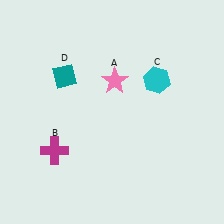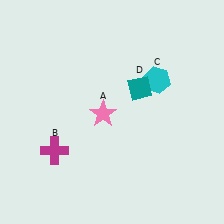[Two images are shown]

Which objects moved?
The objects that moved are: the pink star (A), the teal diamond (D).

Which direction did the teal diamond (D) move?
The teal diamond (D) moved right.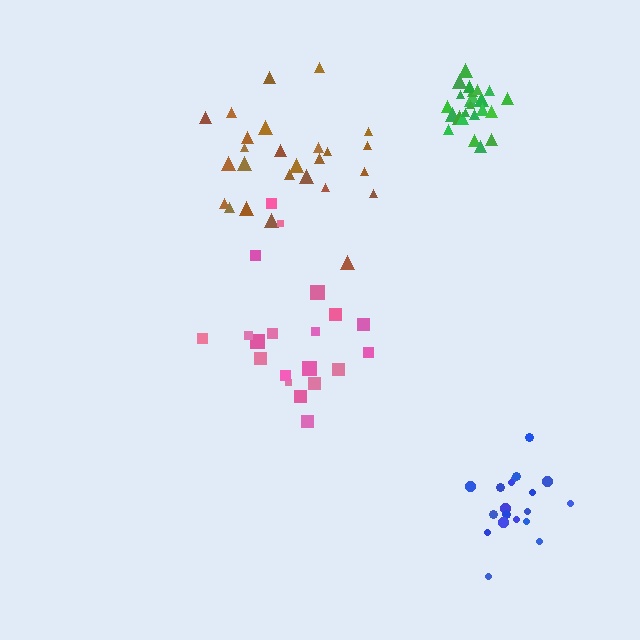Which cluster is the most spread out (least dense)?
Pink.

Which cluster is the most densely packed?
Green.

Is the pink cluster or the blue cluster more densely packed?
Blue.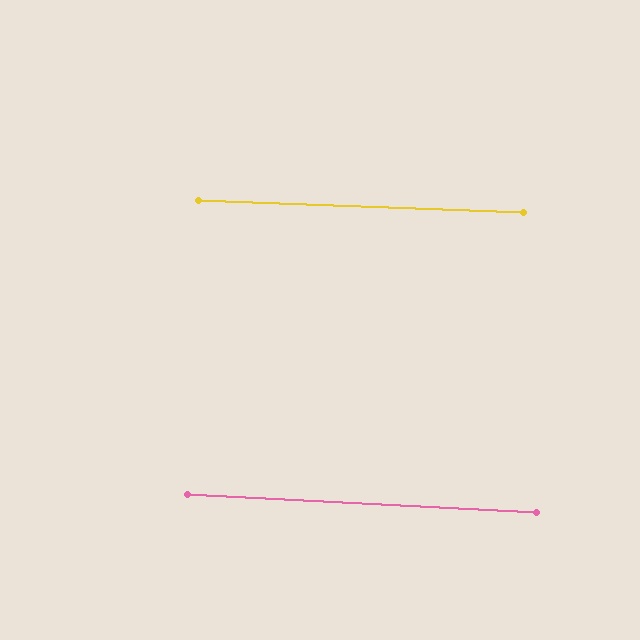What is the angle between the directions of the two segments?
Approximately 1 degree.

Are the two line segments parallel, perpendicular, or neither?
Parallel — their directions differ by only 0.9°.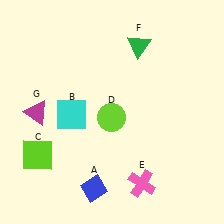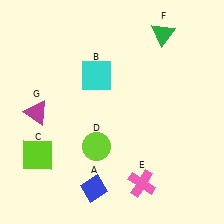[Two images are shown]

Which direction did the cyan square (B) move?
The cyan square (B) moved up.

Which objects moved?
The objects that moved are: the cyan square (B), the lime circle (D), the green triangle (F).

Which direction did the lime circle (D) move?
The lime circle (D) moved down.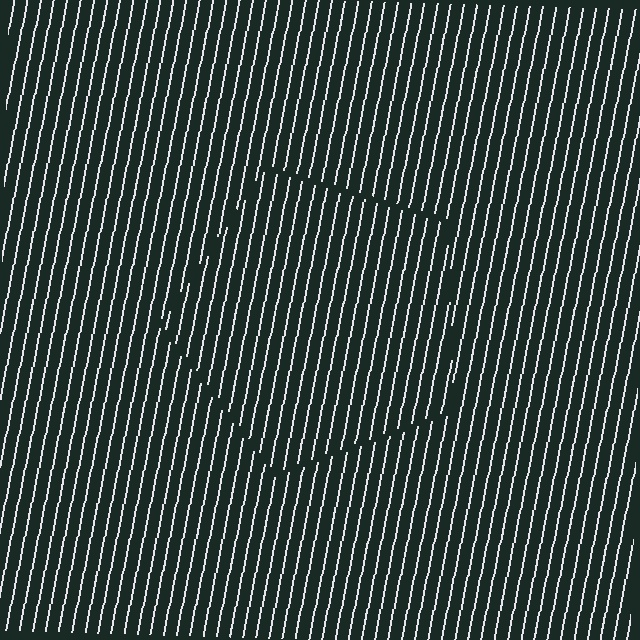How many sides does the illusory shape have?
5 sides — the line-ends trace a pentagon.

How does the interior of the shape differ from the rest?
The interior of the shape contains the same grating, shifted by half a period — the contour is defined by the phase discontinuity where line-ends from the inner and outer gratings abut.